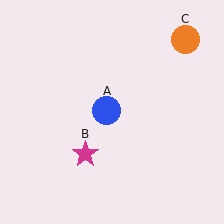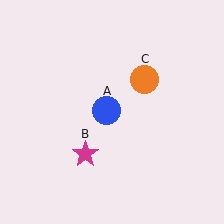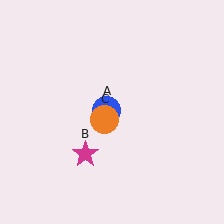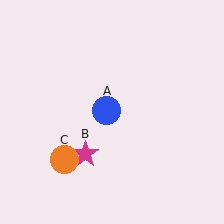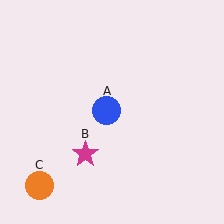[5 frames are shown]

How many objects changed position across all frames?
1 object changed position: orange circle (object C).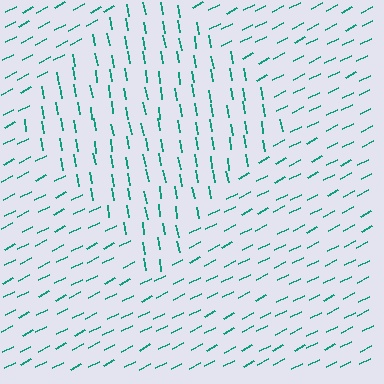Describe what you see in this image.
The image is filled with small teal line segments. A diamond region in the image has lines oriented differently from the surrounding lines, creating a visible texture boundary.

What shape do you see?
I see a diamond.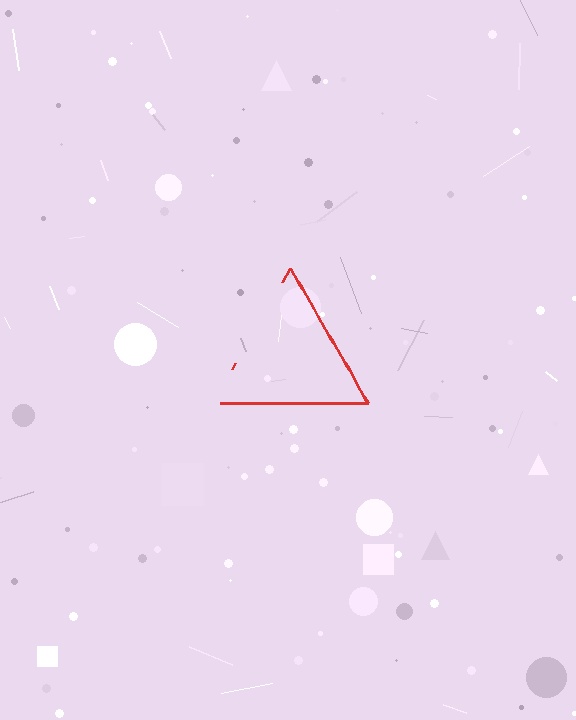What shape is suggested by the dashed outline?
The dashed outline suggests a triangle.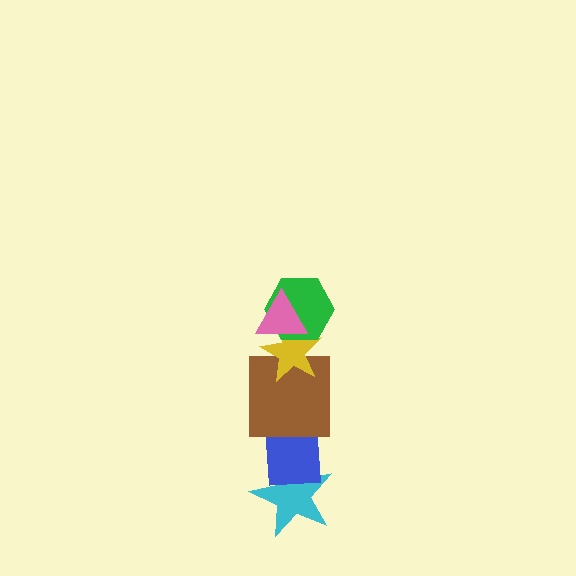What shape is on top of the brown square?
The yellow star is on top of the brown square.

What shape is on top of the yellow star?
The green hexagon is on top of the yellow star.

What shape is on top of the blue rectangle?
The brown square is on top of the blue rectangle.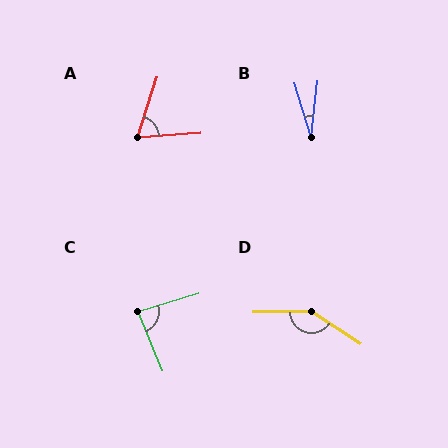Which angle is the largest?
D, at approximately 146 degrees.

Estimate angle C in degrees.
Approximately 84 degrees.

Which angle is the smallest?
B, at approximately 23 degrees.